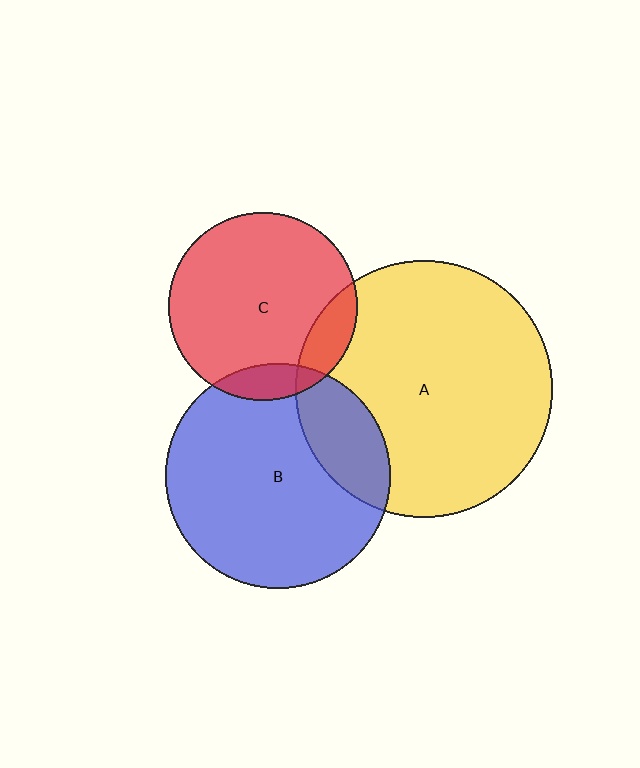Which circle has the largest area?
Circle A (yellow).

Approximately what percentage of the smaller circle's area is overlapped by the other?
Approximately 10%.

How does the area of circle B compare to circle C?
Approximately 1.4 times.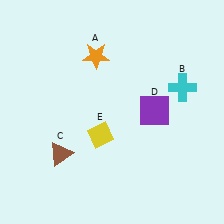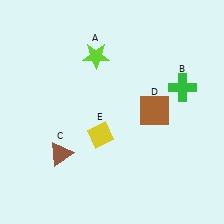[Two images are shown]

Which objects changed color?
A changed from orange to lime. B changed from cyan to green. D changed from purple to brown.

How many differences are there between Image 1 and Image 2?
There are 3 differences between the two images.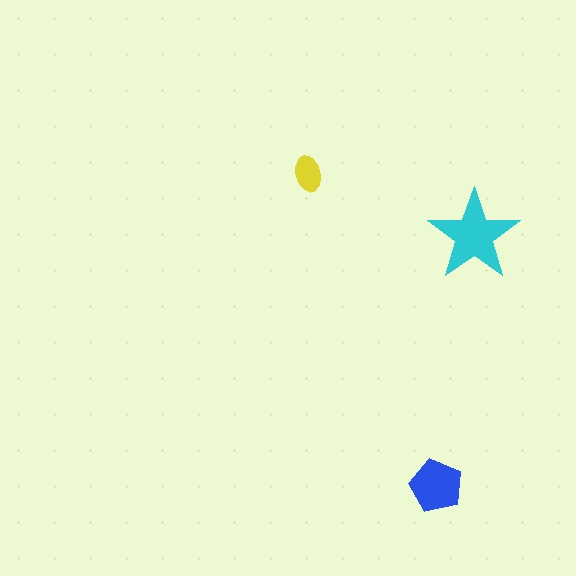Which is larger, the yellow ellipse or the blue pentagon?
The blue pentagon.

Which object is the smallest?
The yellow ellipse.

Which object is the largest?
The cyan star.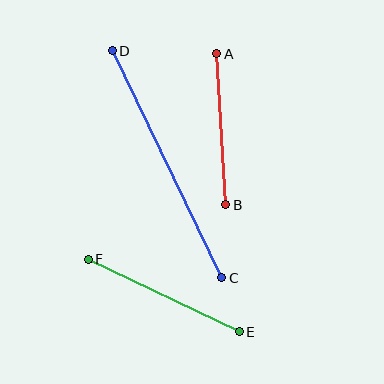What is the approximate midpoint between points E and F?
The midpoint is at approximately (164, 295) pixels.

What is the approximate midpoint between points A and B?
The midpoint is at approximately (221, 129) pixels.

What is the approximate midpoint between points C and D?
The midpoint is at approximately (167, 164) pixels.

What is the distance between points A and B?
The distance is approximately 151 pixels.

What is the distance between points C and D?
The distance is approximately 252 pixels.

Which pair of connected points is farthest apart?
Points C and D are farthest apart.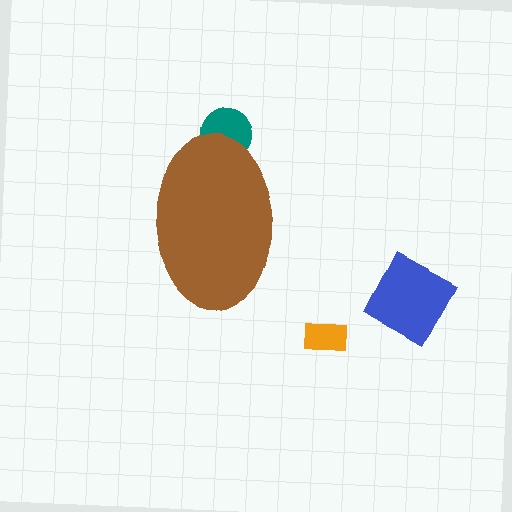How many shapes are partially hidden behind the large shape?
1 shape is partially hidden.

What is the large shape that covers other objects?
A brown ellipse.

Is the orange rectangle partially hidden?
No, the orange rectangle is fully visible.